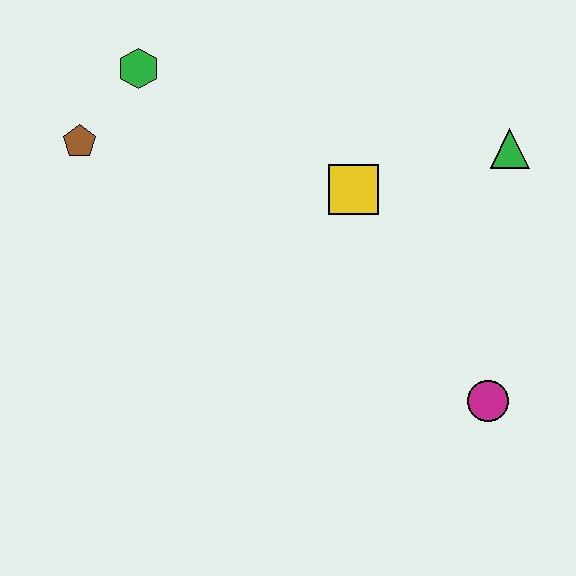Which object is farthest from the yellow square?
The brown pentagon is farthest from the yellow square.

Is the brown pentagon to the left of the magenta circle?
Yes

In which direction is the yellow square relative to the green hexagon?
The yellow square is to the right of the green hexagon.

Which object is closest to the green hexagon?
The brown pentagon is closest to the green hexagon.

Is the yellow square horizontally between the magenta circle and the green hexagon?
Yes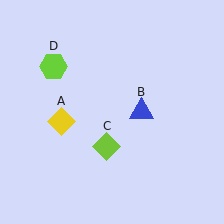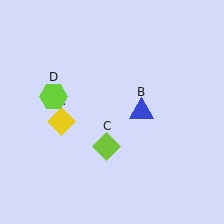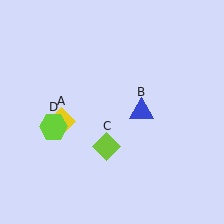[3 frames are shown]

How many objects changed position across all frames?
1 object changed position: lime hexagon (object D).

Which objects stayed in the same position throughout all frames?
Yellow diamond (object A) and blue triangle (object B) and lime diamond (object C) remained stationary.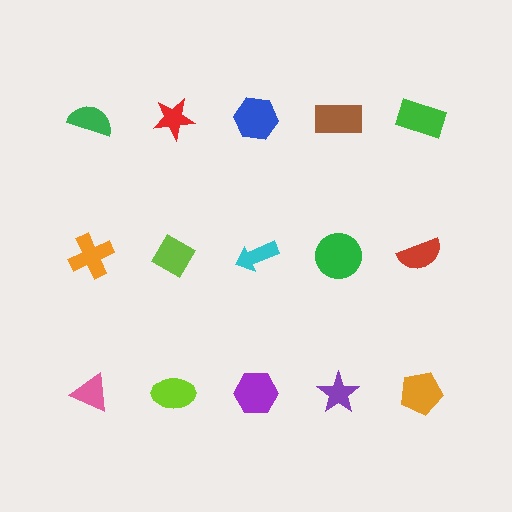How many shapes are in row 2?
5 shapes.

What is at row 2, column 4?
A green circle.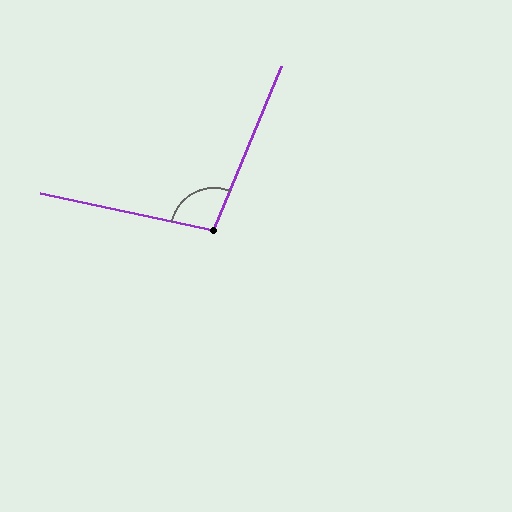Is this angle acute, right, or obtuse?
It is obtuse.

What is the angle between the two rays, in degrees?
Approximately 100 degrees.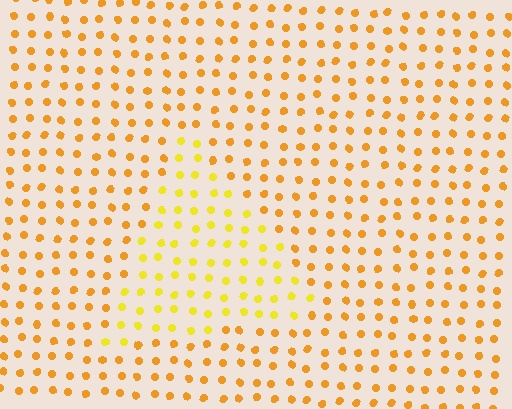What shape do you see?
I see a triangle.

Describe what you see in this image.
The image is filled with small orange elements in a uniform arrangement. A triangle-shaped region is visible where the elements are tinted to a slightly different hue, forming a subtle color boundary.